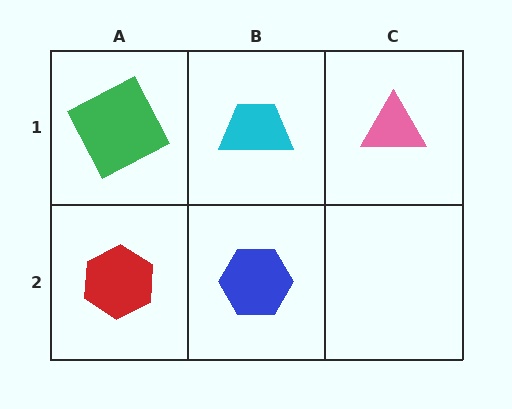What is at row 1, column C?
A pink triangle.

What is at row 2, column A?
A red hexagon.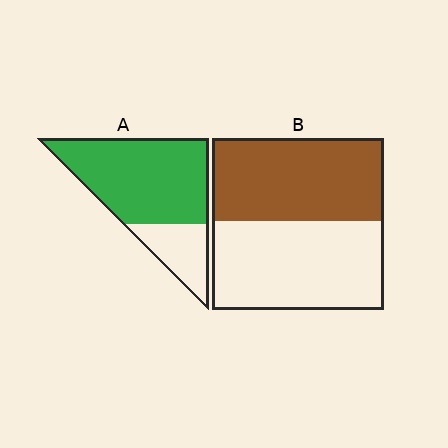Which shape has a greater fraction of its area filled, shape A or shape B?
Shape A.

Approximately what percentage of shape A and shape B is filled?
A is approximately 75% and B is approximately 50%.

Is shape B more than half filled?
Roughly half.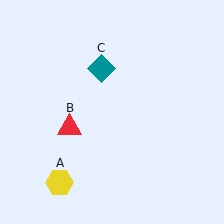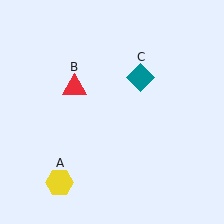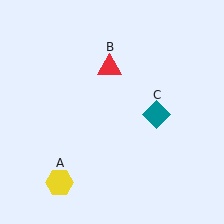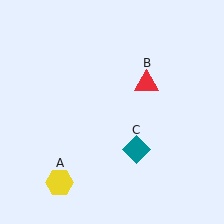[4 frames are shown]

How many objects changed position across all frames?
2 objects changed position: red triangle (object B), teal diamond (object C).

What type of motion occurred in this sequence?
The red triangle (object B), teal diamond (object C) rotated clockwise around the center of the scene.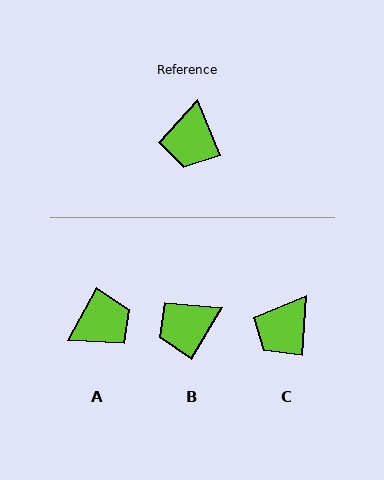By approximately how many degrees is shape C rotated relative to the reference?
Approximately 26 degrees clockwise.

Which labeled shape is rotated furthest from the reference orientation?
A, about 129 degrees away.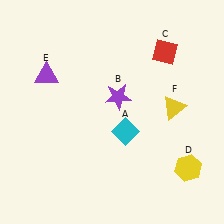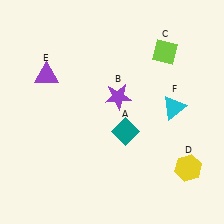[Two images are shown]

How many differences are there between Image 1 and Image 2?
There are 3 differences between the two images.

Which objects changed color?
A changed from cyan to teal. C changed from red to lime. F changed from yellow to cyan.